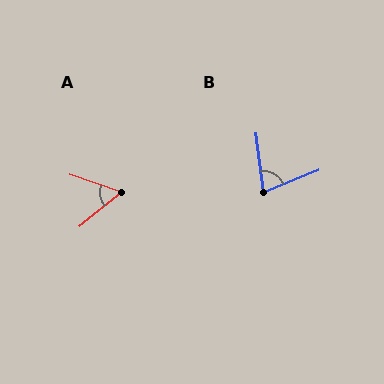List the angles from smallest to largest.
A (58°), B (75°).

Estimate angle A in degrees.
Approximately 58 degrees.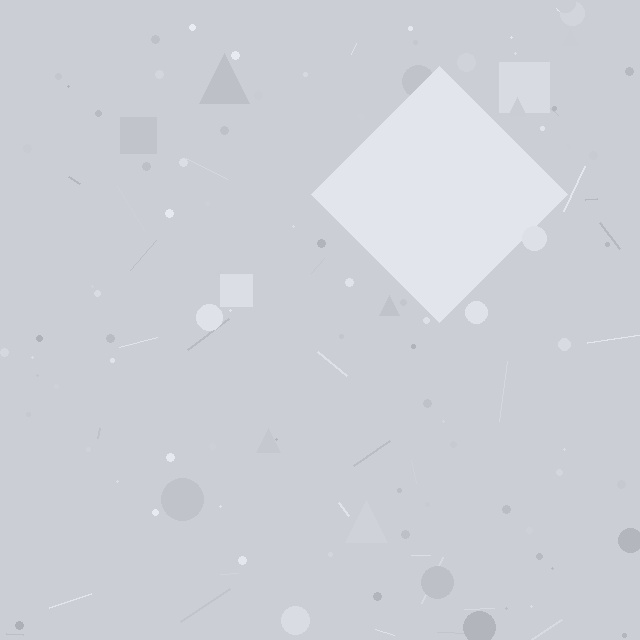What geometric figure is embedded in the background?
A diamond is embedded in the background.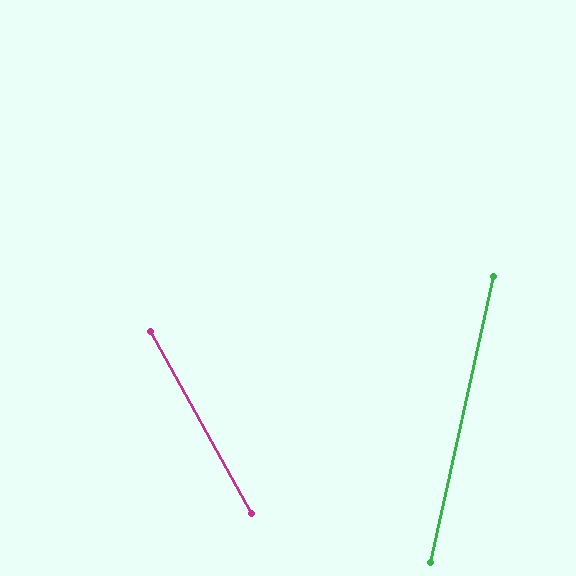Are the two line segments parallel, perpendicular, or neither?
Neither parallel nor perpendicular — they differ by about 41°.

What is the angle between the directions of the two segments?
Approximately 41 degrees.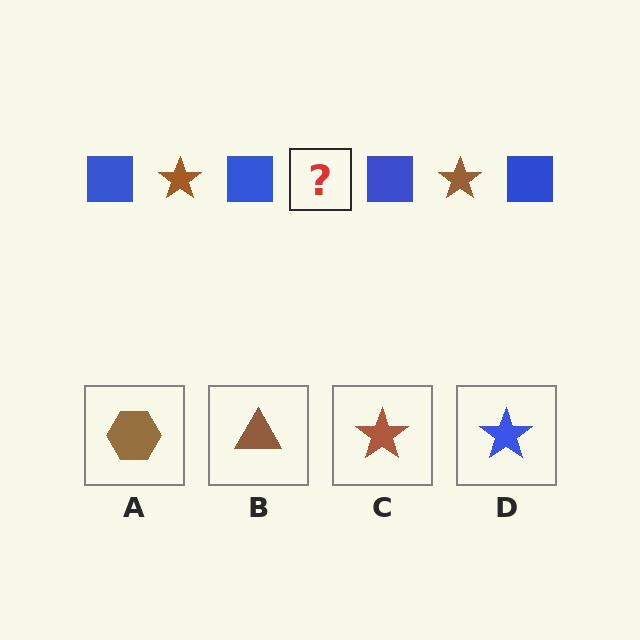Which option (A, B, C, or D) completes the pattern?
C.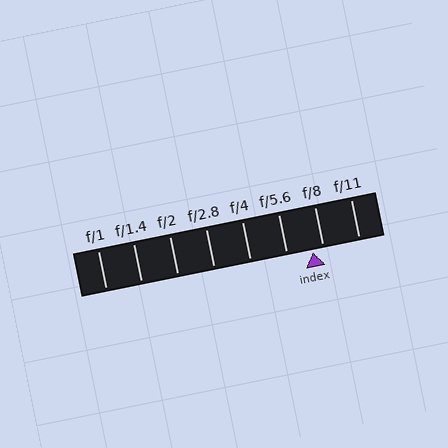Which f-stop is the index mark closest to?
The index mark is closest to f/8.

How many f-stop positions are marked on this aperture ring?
There are 8 f-stop positions marked.